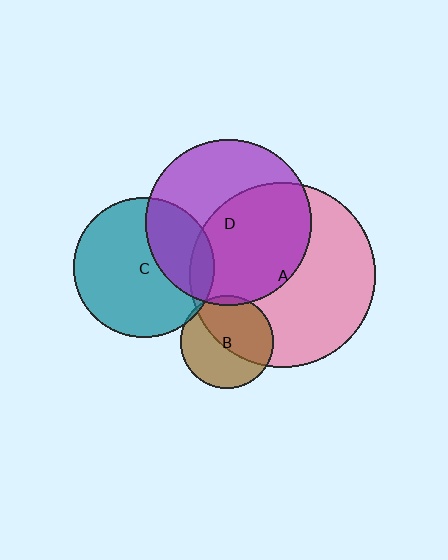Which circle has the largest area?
Circle A (pink).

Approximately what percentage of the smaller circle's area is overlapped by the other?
Approximately 5%.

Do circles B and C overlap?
Yes.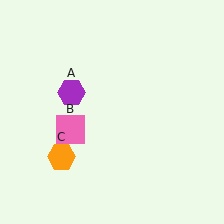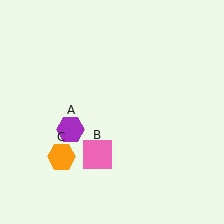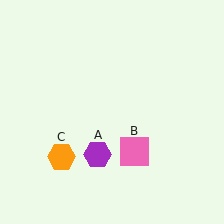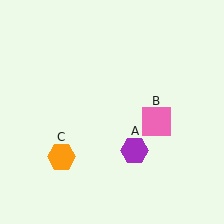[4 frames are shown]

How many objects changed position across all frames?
2 objects changed position: purple hexagon (object A), pink square (object B).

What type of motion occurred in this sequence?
The purple hexagon (object A), pink square (object B) rotated counterclockwise around the center of the scene.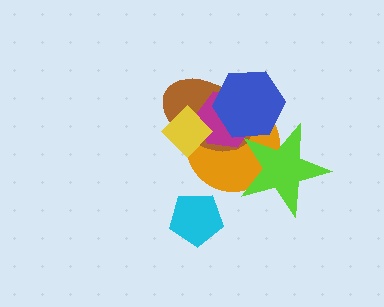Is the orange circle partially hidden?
Yes, it is partially covered by another shape.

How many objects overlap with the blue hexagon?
4 objects overlap with the blue hexagon.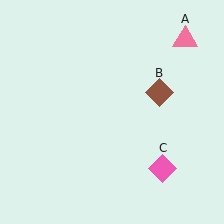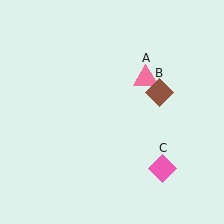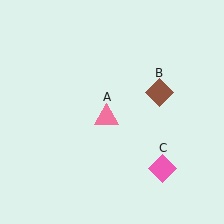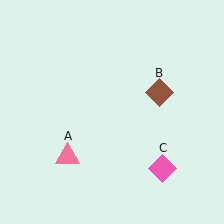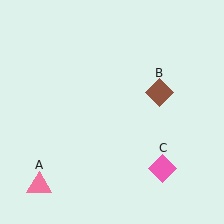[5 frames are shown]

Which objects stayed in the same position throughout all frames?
Brown diamond (object B) and pink diamond (object C) remained stationary.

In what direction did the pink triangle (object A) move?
The pink triangle (object A) moved down and to the left.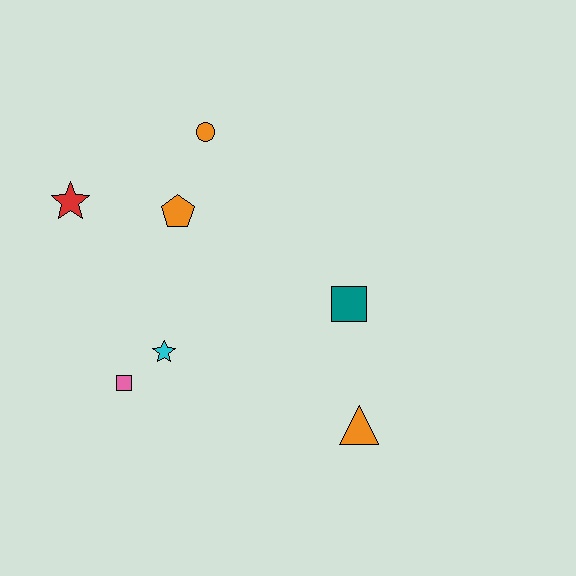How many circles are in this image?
There is 1 circle.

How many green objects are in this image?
There are no green objects.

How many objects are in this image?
There are 7 objects.